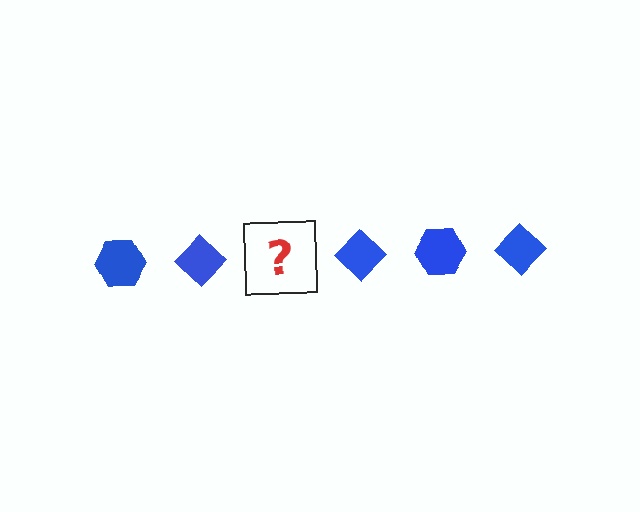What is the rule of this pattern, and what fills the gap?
The rule is that the pattern cycles through hexagon, diamond shapes in blue. The gap should be filled with a blue hexagon.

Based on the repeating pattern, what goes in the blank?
The blank should be a blue hexagon.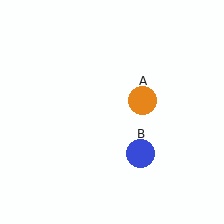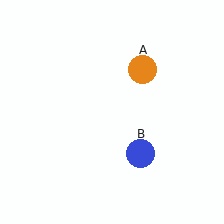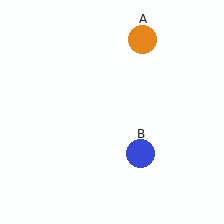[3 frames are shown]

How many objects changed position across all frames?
1 object changed position: orange circle (object A).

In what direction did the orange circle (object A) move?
The orange circle (object A) moved up.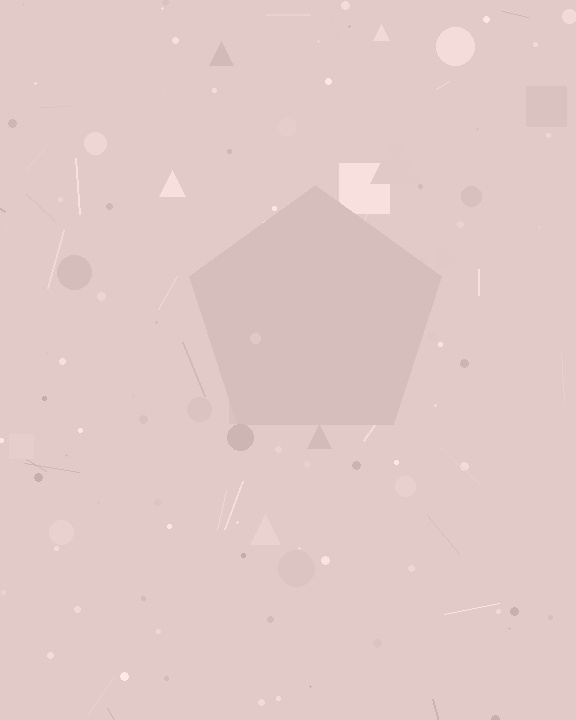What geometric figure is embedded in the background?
A pentagon is embedded in the background.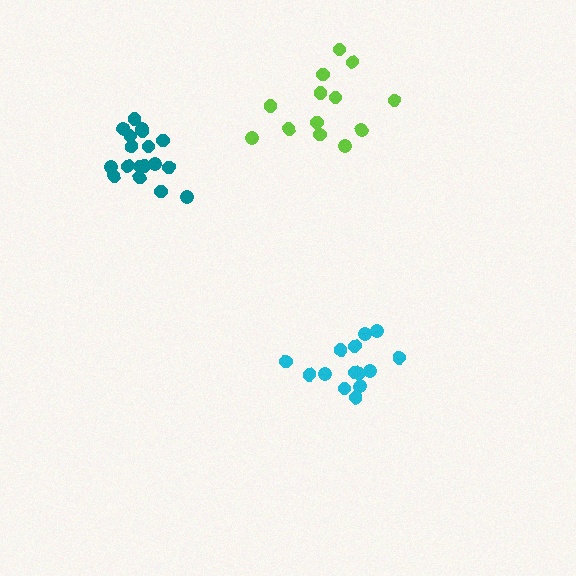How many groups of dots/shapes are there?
There are 3 groups.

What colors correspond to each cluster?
The clusters are colored: cyan, teal, lime.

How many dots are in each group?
Group 1: 14 dots, Group 2: 18 dots, Group 3: 13 dots (45 total).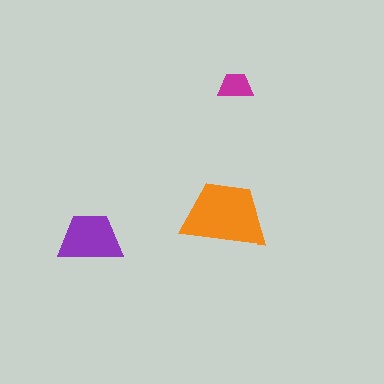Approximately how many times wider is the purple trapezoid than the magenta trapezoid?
About 2 times wider.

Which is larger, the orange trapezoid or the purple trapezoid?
The orange one.